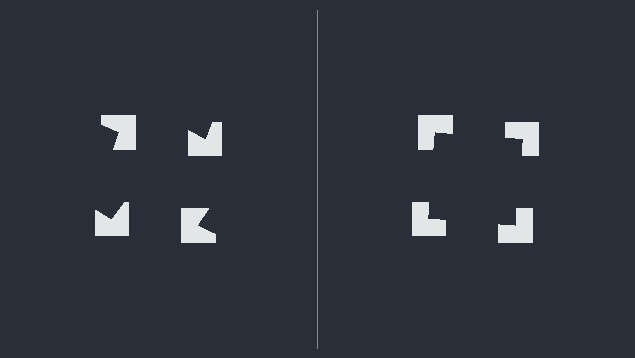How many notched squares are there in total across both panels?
8 — 4 on each side.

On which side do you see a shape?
An illusory square appears on the right side. On the left side the wedge cuts are rotated, so no coherent shape forms.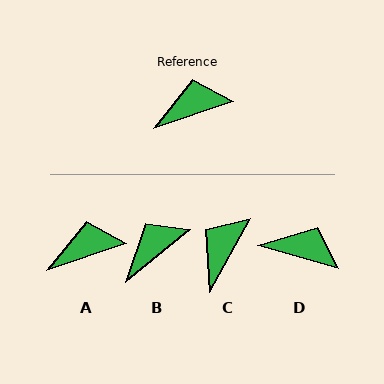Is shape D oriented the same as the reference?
No, it is off by about 34 degrees.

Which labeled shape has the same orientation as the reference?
A.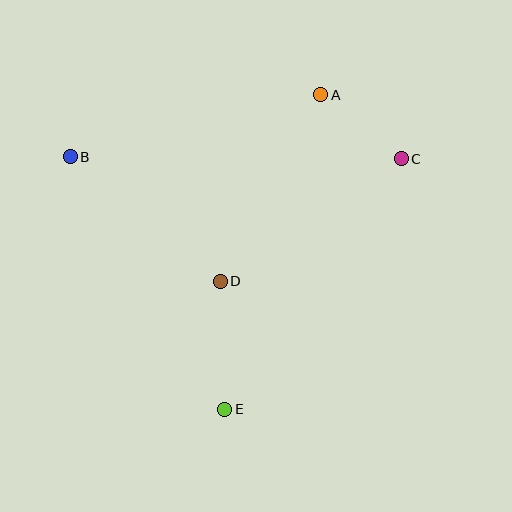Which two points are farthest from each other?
Points B and C are farthest from each other.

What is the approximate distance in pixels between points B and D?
The distance between B and D is approximately 195 pixels.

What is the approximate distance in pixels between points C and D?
The distance between C and D is approximately 219 pixels.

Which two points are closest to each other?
Points A and C are closest to each other.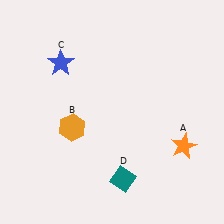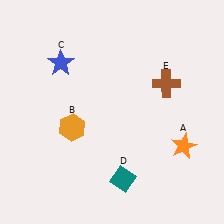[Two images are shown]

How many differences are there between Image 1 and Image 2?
There is 1 difference between the two images.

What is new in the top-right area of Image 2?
A brown cross (E) was added in the top-right area of Image 2.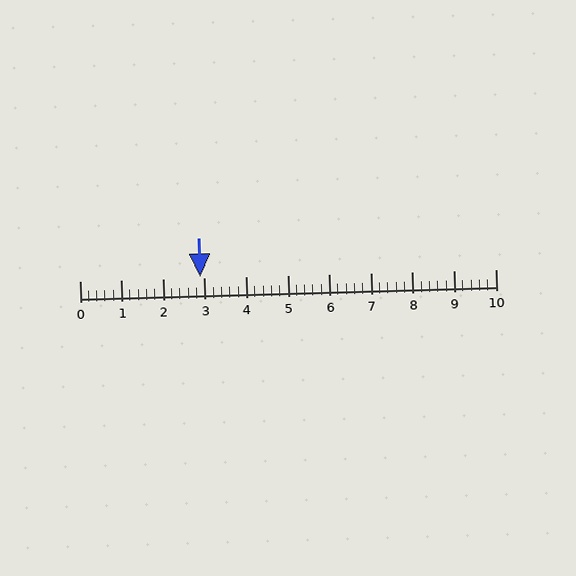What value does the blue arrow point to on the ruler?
The blue arrow points to approximately 2.9.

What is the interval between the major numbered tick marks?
The major tick marks are spaced 1 units apart.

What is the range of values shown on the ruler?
The ruler shows values from 0 to 10.